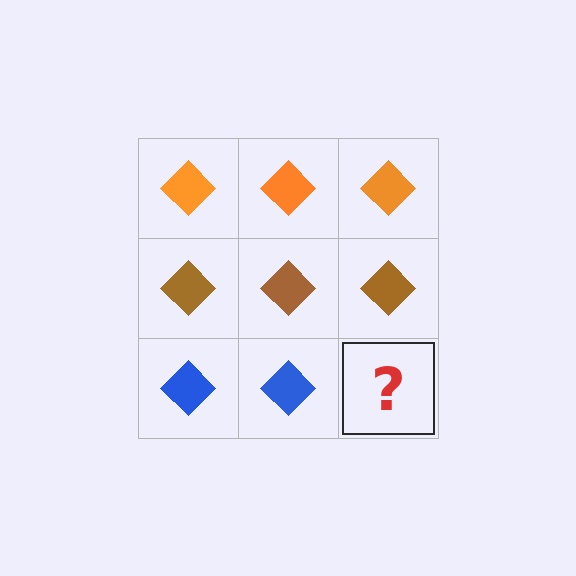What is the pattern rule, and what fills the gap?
The rule is that each row has a consistent color. The gap should be filled with a blue diamond.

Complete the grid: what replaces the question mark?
The question mark should be replaced with a blue diamond.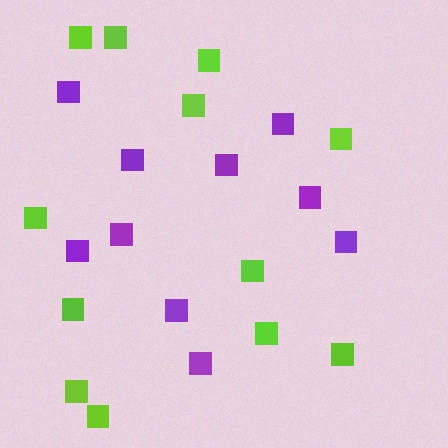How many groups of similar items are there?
There are 2 groups: one group of lime squares (12) and one group of purple squares (10).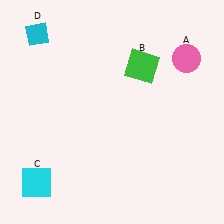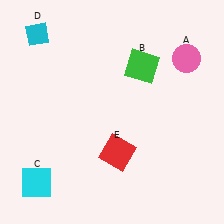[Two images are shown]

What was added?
A red square (E) was added in Image 2.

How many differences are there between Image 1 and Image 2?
There is 1 difference between the two images.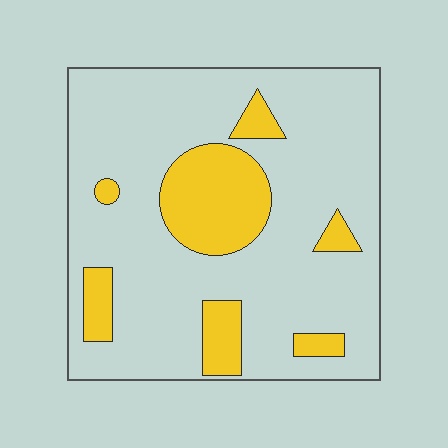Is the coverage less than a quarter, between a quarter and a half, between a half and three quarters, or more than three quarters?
Less than a quarter.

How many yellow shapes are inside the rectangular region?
7.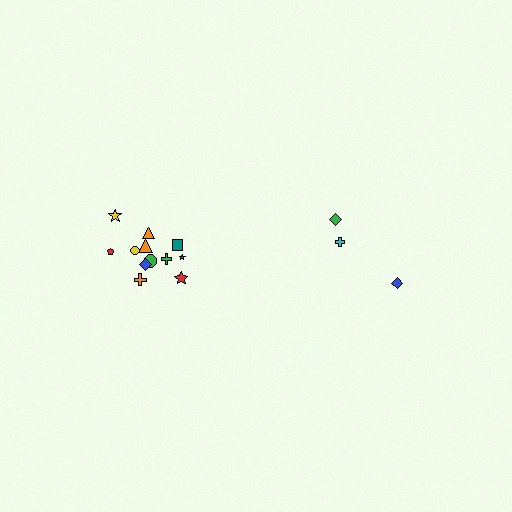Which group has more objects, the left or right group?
The left group.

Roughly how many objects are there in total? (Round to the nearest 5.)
Roughly 15 objects in total.